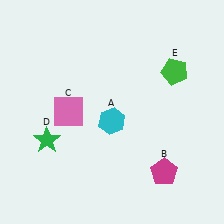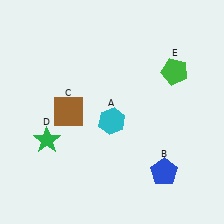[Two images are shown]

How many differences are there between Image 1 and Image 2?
There are 2 differences between the two images.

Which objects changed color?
B changed from magenta to blue. C changed from pink to brown.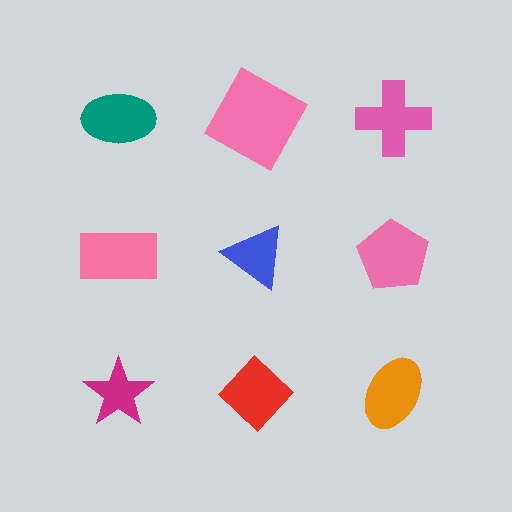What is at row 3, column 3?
An orange ellipse.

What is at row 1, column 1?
A teal ellipse.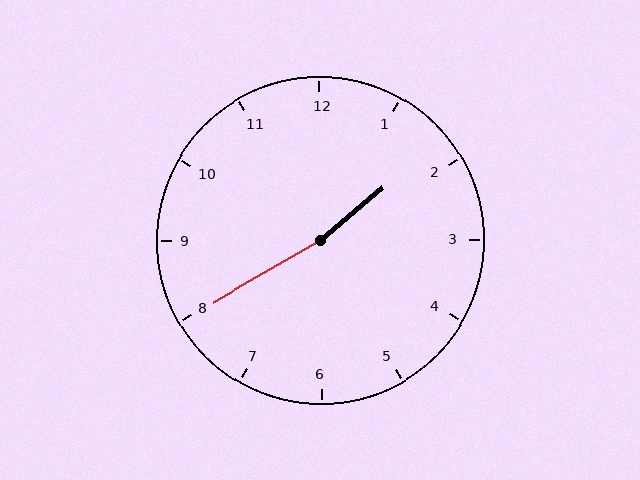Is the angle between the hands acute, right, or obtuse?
It is obtuse.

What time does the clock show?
1:40.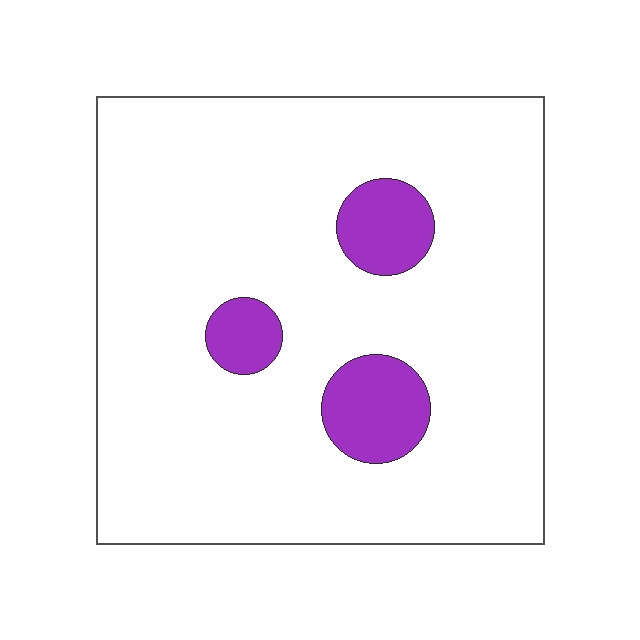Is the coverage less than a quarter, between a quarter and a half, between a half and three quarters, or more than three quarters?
Less than a quarter.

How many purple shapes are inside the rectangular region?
3.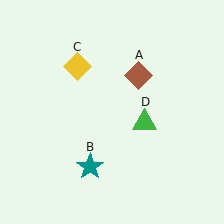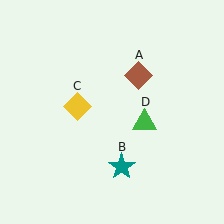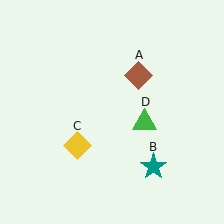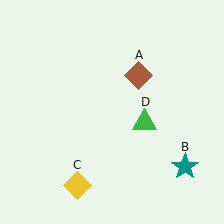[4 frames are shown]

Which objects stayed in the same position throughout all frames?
Brown diamond (object A) and green triangle (object D) remained stationary.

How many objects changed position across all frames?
2 objects changed position: teal star (object B), yellow diamond (object C).